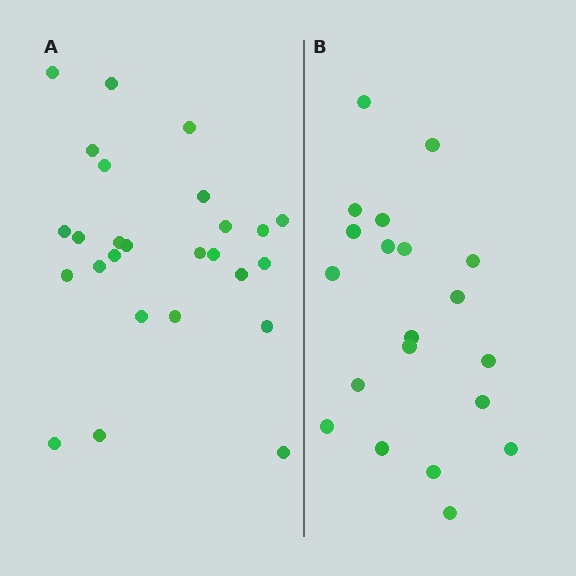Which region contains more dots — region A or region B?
Region A (the left region) has more dots.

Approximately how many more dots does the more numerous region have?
Region A has about 6 more dots than region B.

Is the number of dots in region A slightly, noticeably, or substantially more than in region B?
Region A has noticeably more, but not dramatically so. The ratio is roughly 1.3 to 1.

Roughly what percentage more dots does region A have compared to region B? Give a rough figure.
About 30% more.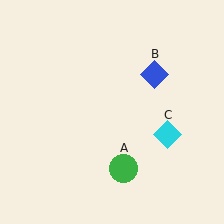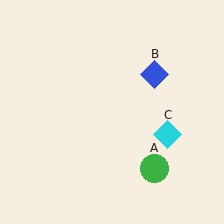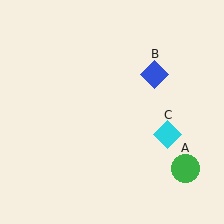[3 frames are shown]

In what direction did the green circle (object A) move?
The green circle (object A) moved right.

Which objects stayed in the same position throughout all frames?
Blue diamond (object B) and cyan diamond (object C) remained stationary.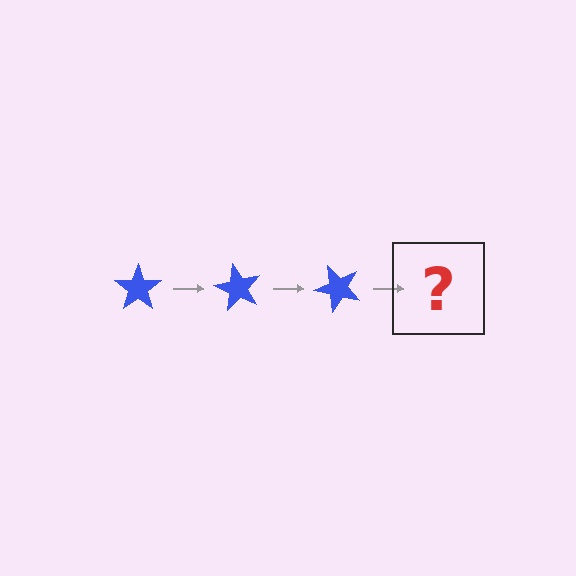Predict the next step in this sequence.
The next step is a blue star rotated 180 degrees.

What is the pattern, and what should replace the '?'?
The pattern is that the star rotates 60 degrees each step. The '?' should be a blue star rotated 180 degrees.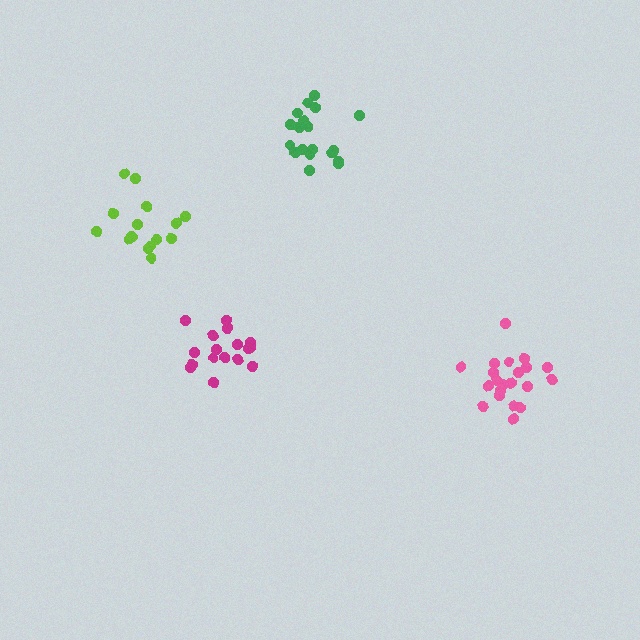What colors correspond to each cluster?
The clusters are colored: green, lime, pink, magenta.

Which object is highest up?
The green cluster is topmost.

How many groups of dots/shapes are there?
There are 4 groups.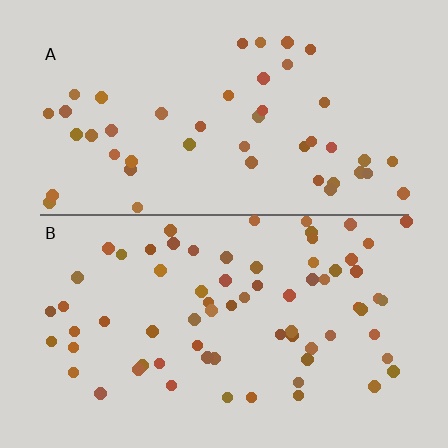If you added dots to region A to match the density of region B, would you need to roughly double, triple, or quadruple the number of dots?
Approximately double.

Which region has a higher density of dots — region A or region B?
B (the bottom).